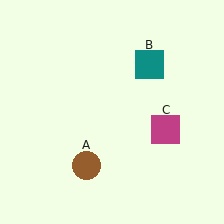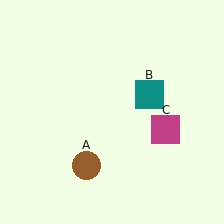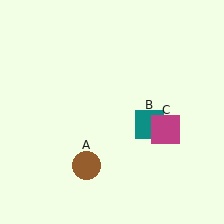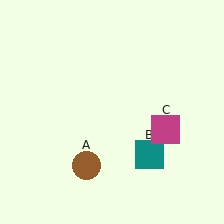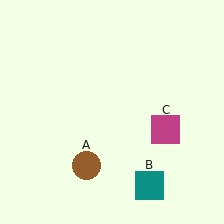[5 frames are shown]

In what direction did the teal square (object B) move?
The teal square (object B) moved down.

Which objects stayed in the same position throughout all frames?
Brown circle (object A) and magenta square (object C) remained stationary.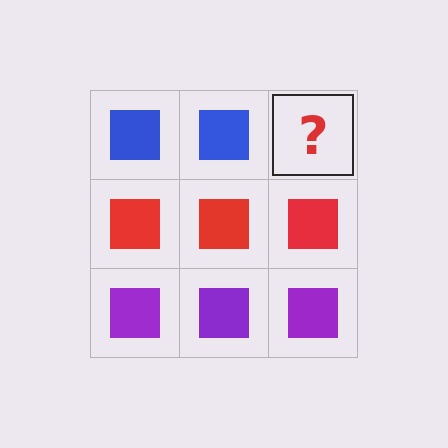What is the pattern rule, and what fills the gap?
The rule is that each row has a consistent color. The gap should be filled with a blue square.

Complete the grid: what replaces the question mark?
The question mark should be replaced with a blue square.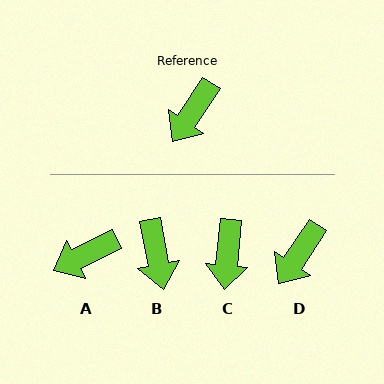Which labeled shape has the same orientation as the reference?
D.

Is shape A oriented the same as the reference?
No, it is off by about 30 degrees.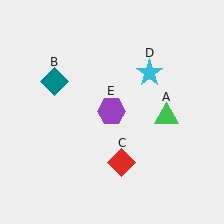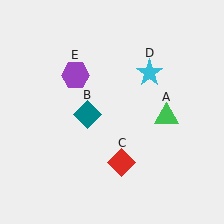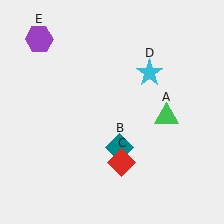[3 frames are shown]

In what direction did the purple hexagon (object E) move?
The purple hexagon (object E) moved up and to the left.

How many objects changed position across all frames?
2 objects changed position: teal diamond (object B), purple hexagon (object E).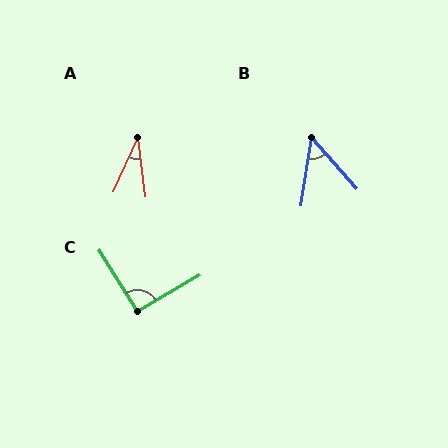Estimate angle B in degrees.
Approximately 50 degrees.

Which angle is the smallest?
A, at approximately 32 degrees.